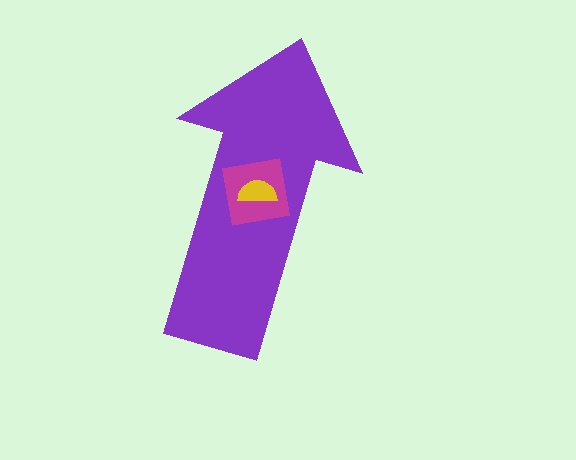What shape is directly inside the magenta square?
The yellow semicircle.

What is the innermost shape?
The yellow semicircle.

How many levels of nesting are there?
3.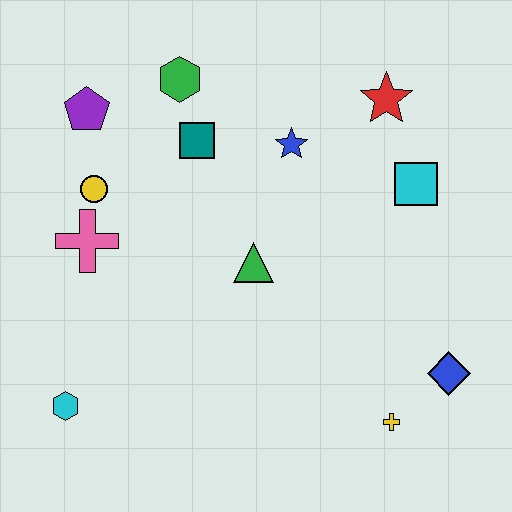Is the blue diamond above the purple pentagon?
No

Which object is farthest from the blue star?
The cyan hexagon is farthest from the blue star.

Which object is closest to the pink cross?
The yellow circle is closest to the pink cross.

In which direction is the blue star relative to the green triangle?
The blue star is above the green triangle.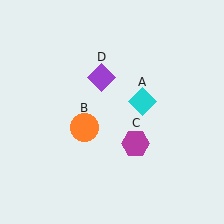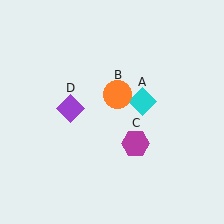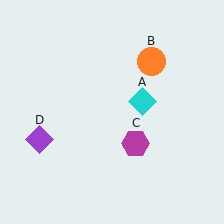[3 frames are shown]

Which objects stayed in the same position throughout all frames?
Cyan diamond (object A) and magenta hexagon (object C) remained stationary.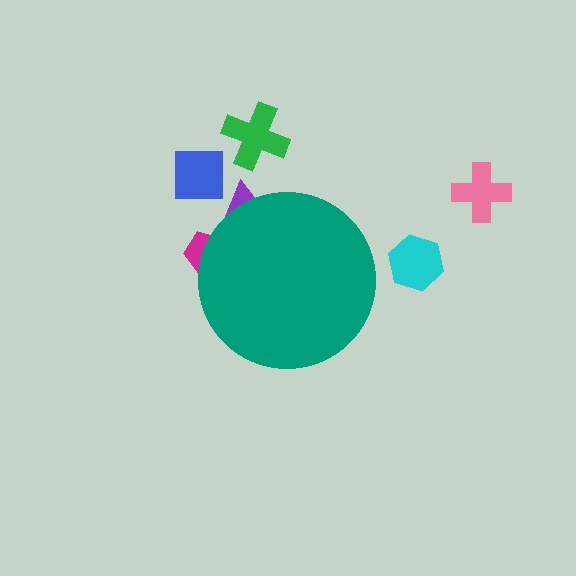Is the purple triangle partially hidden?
Yes, the purple triangle is partially hidden behind the teal circle.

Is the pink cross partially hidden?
No, the pink cross is fully visible.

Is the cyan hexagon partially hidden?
No, the cyan hexagon is fully visible.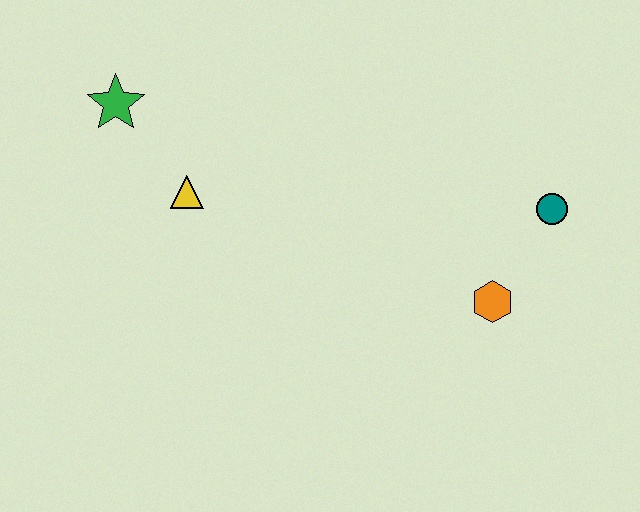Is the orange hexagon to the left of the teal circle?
Yes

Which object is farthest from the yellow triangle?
The teal circle is farthest from the yellow triangle.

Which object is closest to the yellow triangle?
The green star is closest to the yellow triangle.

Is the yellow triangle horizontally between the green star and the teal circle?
Yes